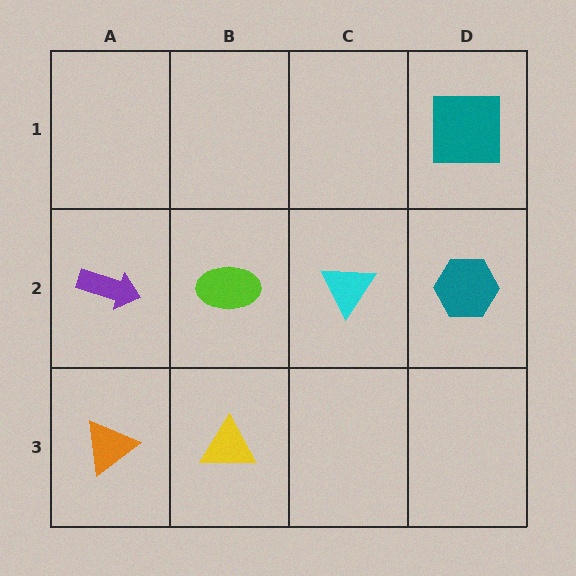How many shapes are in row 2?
4 shapes.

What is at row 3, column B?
A yellow triangle.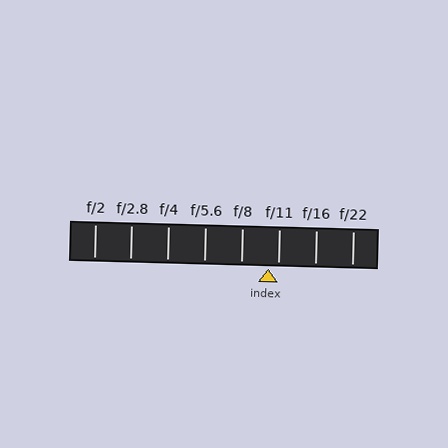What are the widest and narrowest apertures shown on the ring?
The widest aperture shown is f/2 and the narrowest is f/22.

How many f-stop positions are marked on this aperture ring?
There are 8 f-stop positions marked.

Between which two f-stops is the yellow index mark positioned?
The index mark is between f/8 and f/11.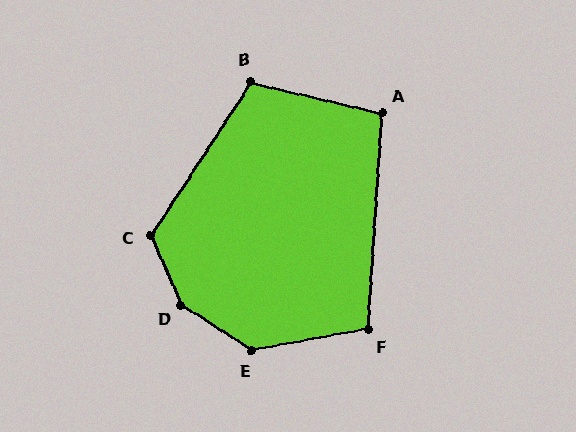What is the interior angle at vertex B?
Approximately 110 degrees (obtuse).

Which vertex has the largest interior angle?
D, at approximately 147 degrees.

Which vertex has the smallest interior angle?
A, at approximately 100 degrees.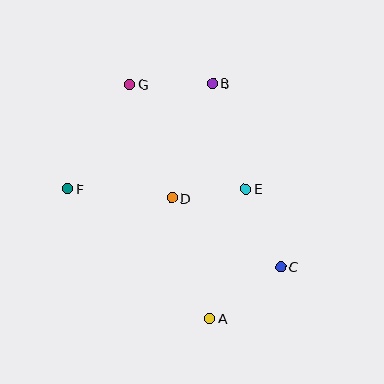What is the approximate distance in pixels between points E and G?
The distance between E and G is approximately 156 pixels.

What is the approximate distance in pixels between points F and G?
The distance between F and G is approximately 121 pixels.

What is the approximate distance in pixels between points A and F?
The distance between A and F is approximately 192 pixels.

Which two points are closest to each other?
Points D and E are closest to each other.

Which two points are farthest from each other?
Points A and G are farthest from each other.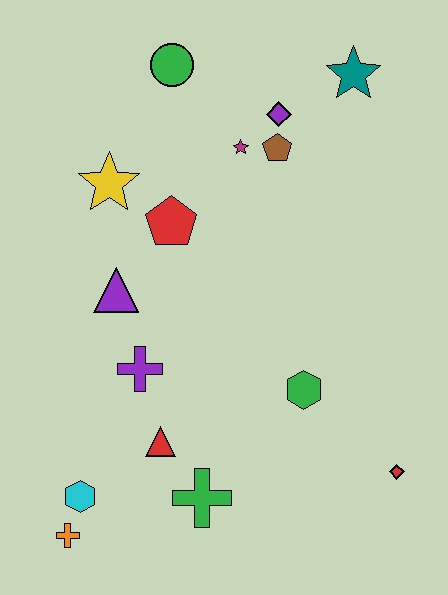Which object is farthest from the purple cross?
The teal star is farthest from the purple cross.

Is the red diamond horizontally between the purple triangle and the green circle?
No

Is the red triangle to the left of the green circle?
Yes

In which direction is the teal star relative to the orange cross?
The teal star is above the orange cross.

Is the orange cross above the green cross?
No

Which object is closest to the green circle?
The magenta star is closest to the green circle.